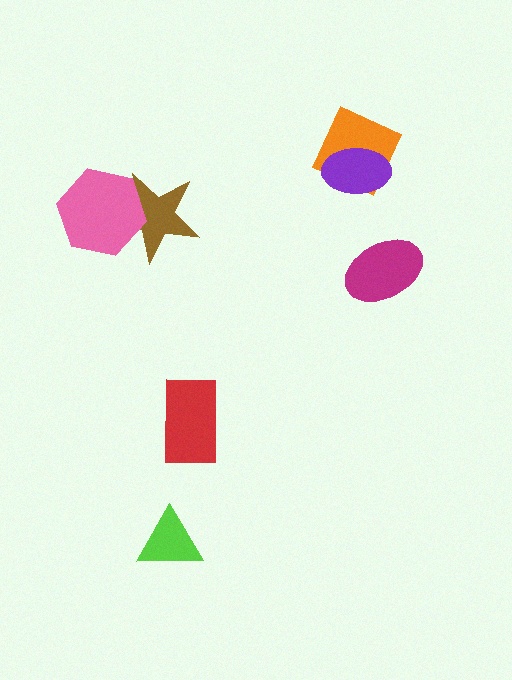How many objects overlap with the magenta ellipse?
0 objects overlap with the magenta ellipse.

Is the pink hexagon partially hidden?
No, no other shape covers it.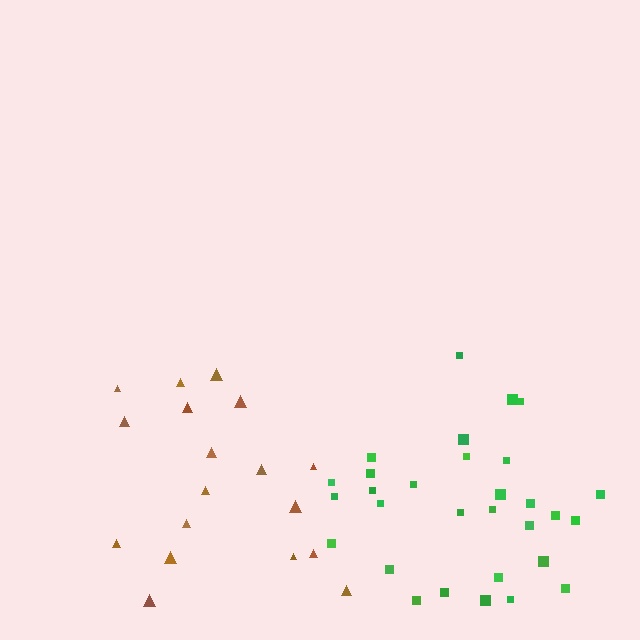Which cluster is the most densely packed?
Green.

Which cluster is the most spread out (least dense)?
Brown.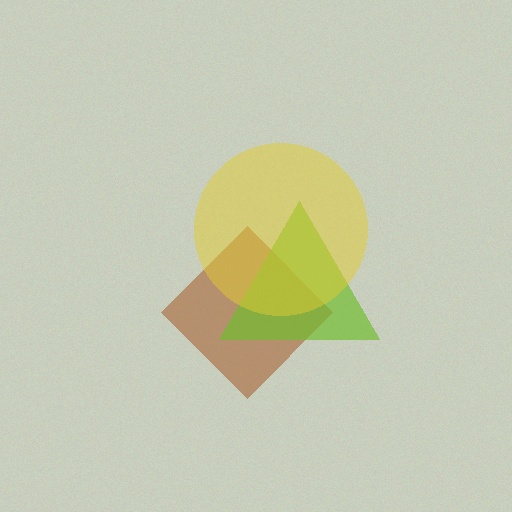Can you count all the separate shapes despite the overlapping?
Yes, there are 3 separate shapes.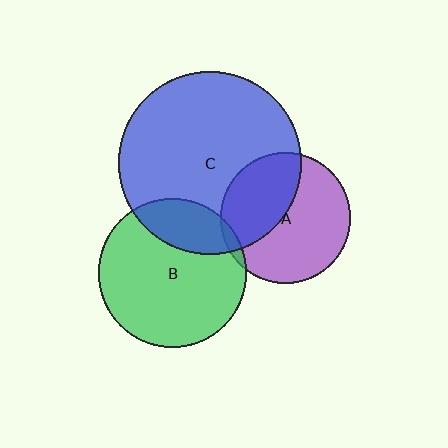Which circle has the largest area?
Circle C (blue).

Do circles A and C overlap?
Yes.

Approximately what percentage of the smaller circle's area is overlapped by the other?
Approximately 40%.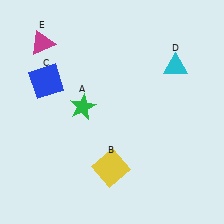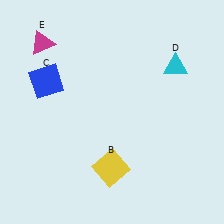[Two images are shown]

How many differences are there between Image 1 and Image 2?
There is 1 difference between the two images.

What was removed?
The green star (A) was removed in Image 2.